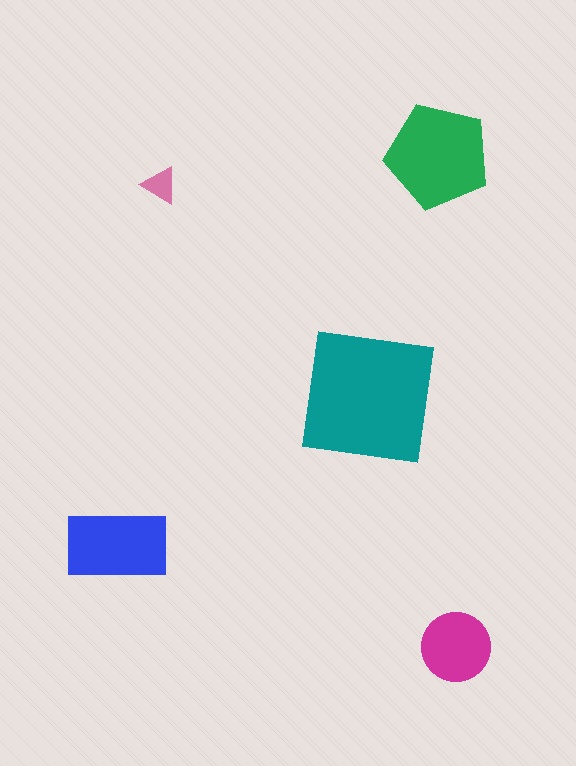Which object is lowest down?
The magenta circle is bottommost.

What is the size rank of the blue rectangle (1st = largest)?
3rd.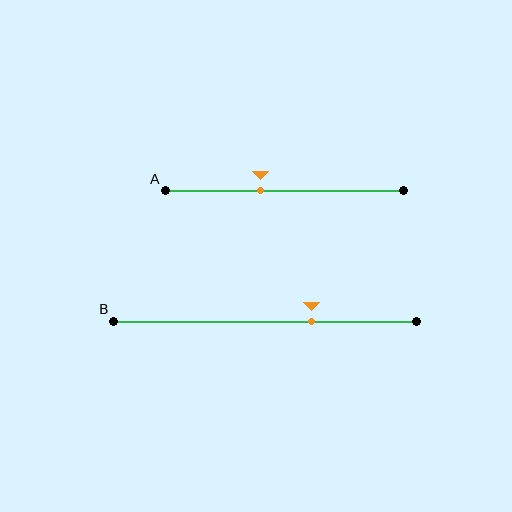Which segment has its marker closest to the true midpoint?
Segment A has its marker closest to the true midpoint.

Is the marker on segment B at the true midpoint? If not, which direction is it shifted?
No, the marker on segment B is shifted to the right by about 15% of the segment length.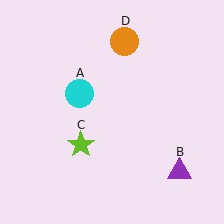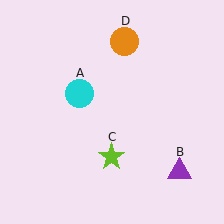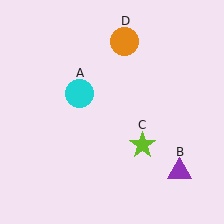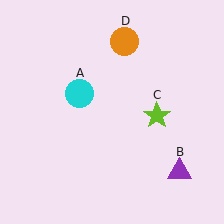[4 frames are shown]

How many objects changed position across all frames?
1 object changed position: lime star (object C).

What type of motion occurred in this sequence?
The lime star (object C) rotated counterclockwise around the center of the scene.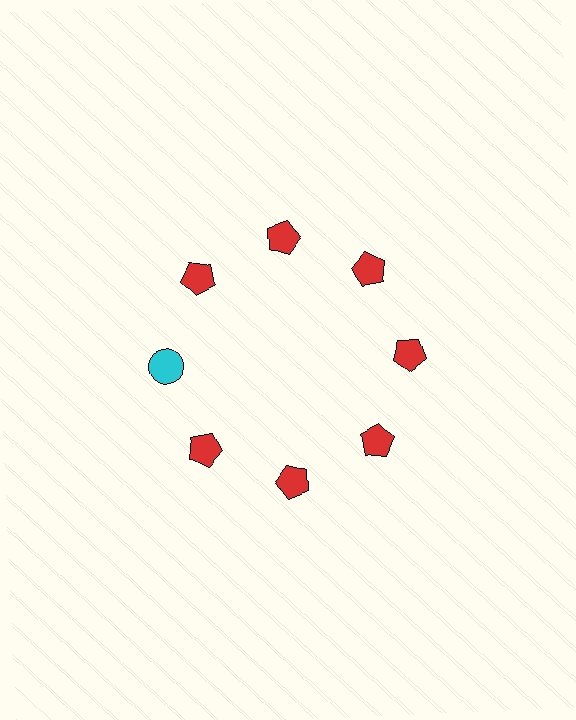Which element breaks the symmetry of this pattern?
The cyan circle at roughly the 9 o'clock position breaks the symmetry. All other shapes are red pentagons.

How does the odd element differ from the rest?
It differs in both color (cyan instead of red) and shape (circle instead of pentagon).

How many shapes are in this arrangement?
There are 8 shapes arranged in a ring pattern.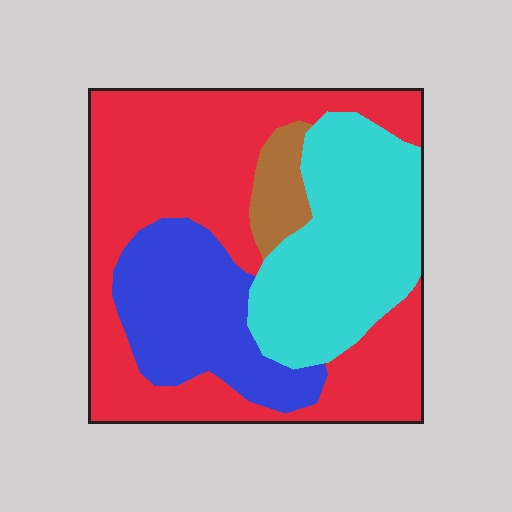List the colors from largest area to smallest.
From largest to smallest: red, cyan, blue, brown.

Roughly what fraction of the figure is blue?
Blue takes up about one fifth (1/5) of the figure.